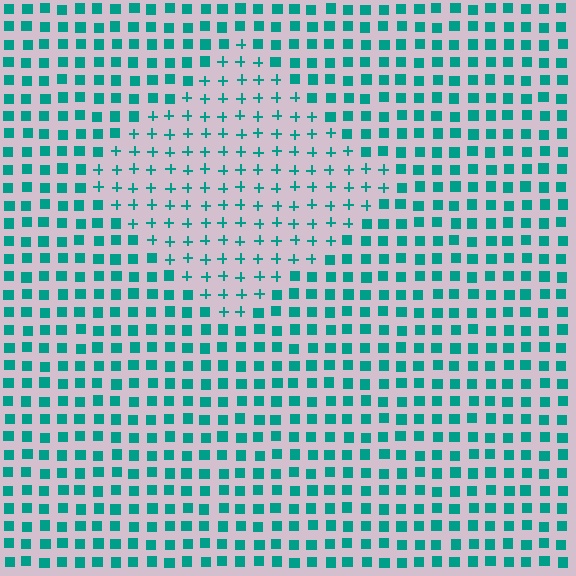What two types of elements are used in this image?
The image uses plus signs inside the diamond region and squares outside it.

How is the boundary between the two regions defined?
The boundary is defined by a change in element shape: plus signs inside vs. squares outside. All elements share the same color and spacing.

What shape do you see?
I see a diamond.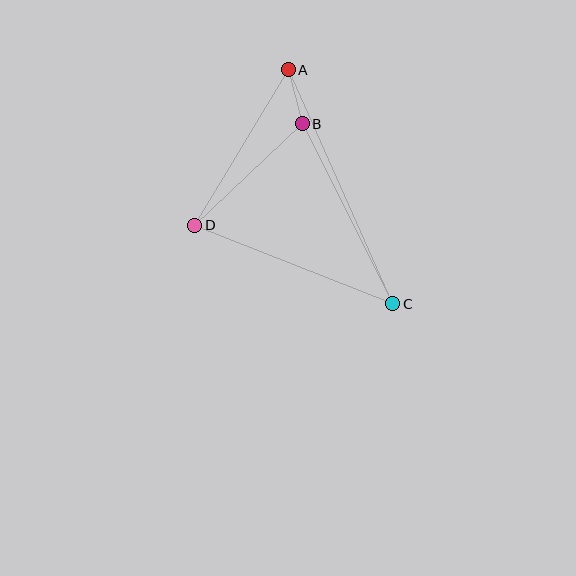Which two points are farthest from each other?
Points A and C are farthest from each other.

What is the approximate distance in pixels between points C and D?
The distance between C and D is approximately 213 pixels.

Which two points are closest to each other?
Points A and B are closest to each other.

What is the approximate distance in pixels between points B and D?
The distance between B and D is approximately 148 pixels.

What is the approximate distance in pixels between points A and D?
The distance between A and D is approximately 181 pixels.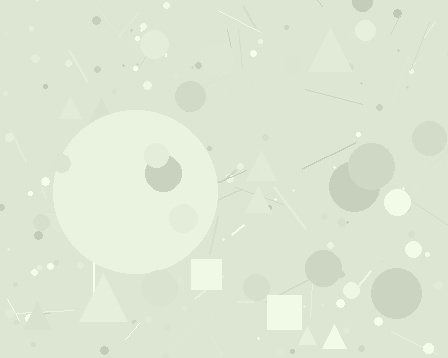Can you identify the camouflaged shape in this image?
The camouflaged shape is a circle.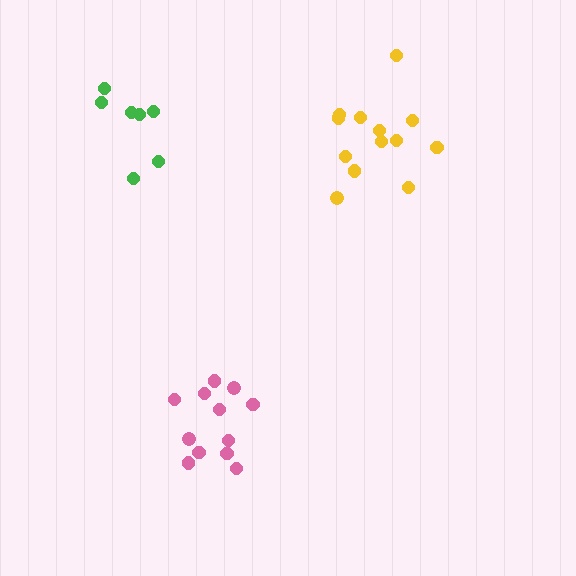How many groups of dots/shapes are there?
There are 3 groups.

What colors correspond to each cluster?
The clusters are colored: pink, yellow, green.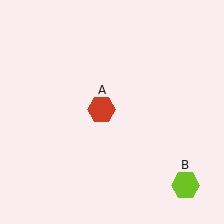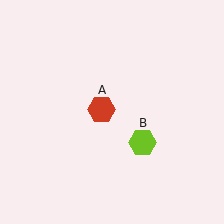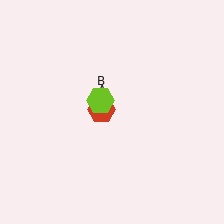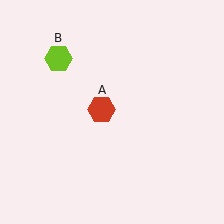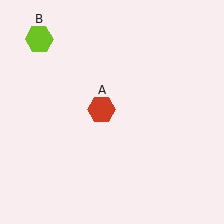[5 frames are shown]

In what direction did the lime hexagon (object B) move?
The lime hexagon (object B) moved up and to the left.